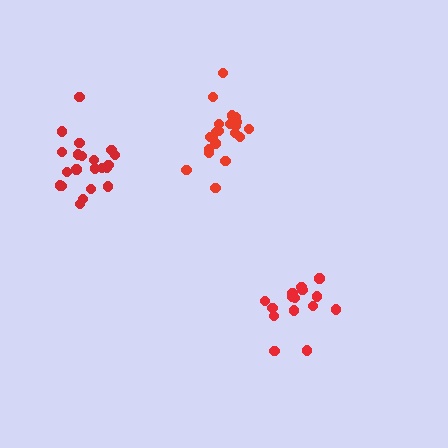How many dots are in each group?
Group 1: 21 dots, Group 2: 15 dots, Group 3: 21 dots (57 total).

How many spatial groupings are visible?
There are 3 spatial groupings.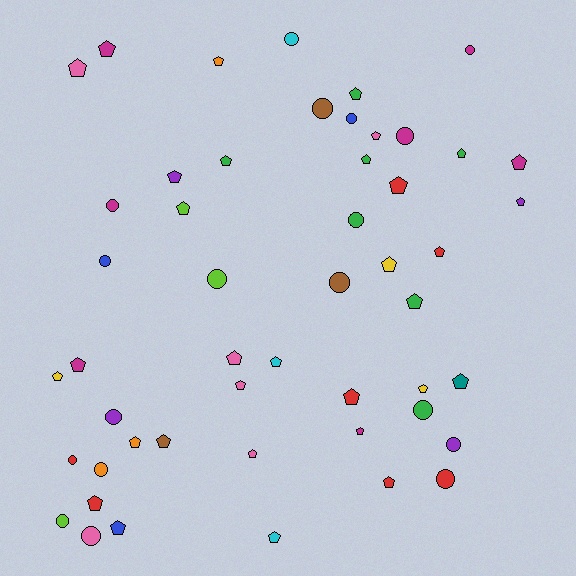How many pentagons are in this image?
There are 32 pentagons.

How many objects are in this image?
There are 50 objects.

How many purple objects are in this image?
There are 4 purple objects.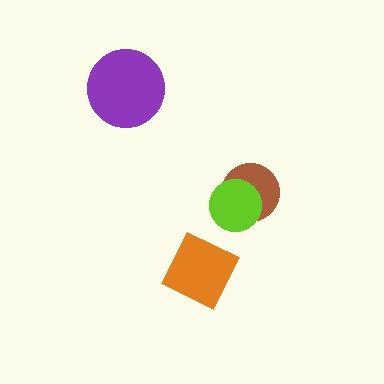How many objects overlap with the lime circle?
1 object overlaps with the lime circle.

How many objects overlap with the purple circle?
0 objects overlap with the purple circle.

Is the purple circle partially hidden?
No, no other shape covers it.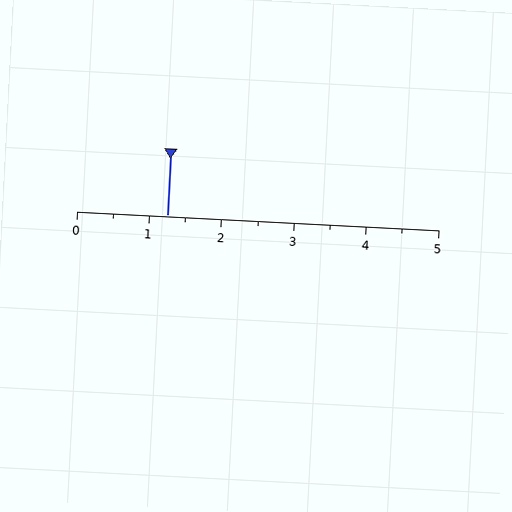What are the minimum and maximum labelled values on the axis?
The axis runs from 0 to 5.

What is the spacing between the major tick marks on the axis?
The major ticks are spaced 1 apart.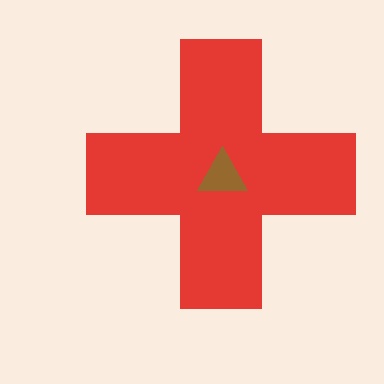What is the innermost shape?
The brown triangle.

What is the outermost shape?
The red cross.